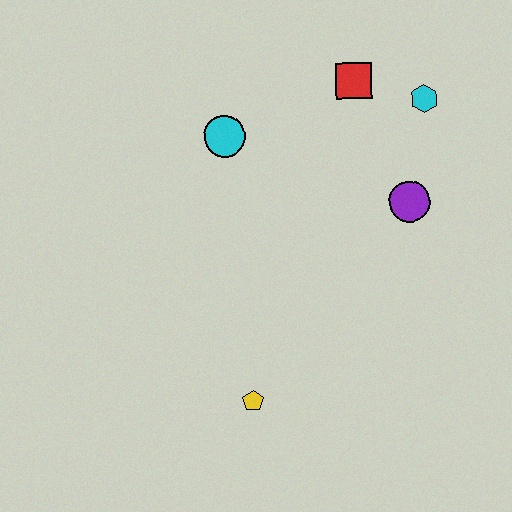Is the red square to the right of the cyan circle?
Yes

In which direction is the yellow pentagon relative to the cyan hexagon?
The yellow pentagon is below the cyan hexagon.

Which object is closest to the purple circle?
The cyan hexagon is closest to the purple circle.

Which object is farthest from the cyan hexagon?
The yellow pentagon is farthest from the cyan hexagon.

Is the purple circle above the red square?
No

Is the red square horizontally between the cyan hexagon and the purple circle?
No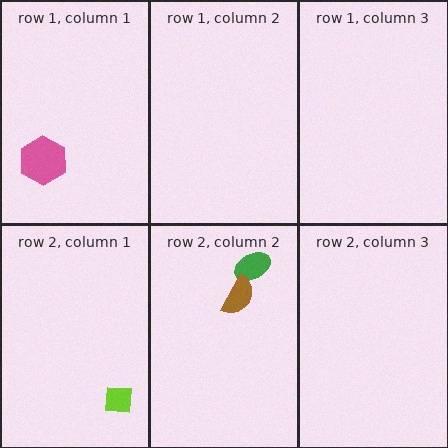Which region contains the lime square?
The row 2, column 1 region.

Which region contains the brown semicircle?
The row 2, column 2 region.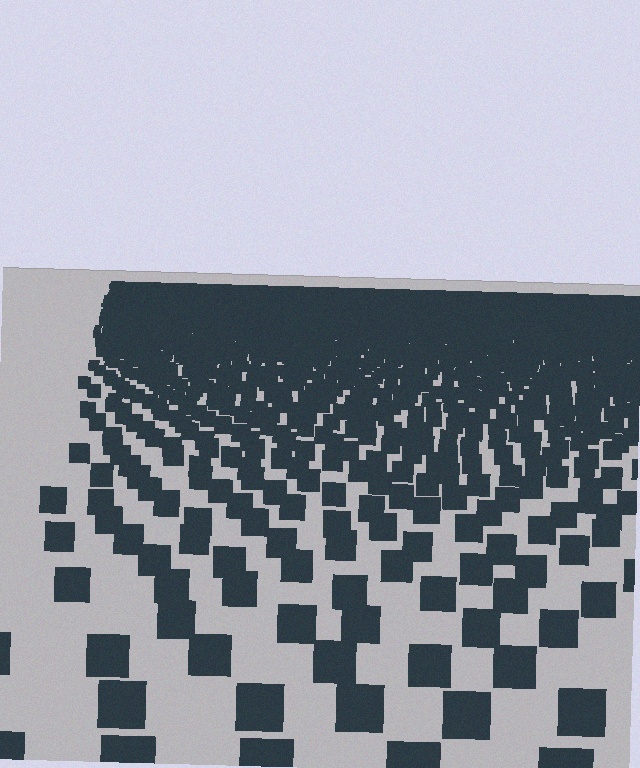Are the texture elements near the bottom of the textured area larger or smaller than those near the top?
Larger. Near the bottom, elements are closer to the viewer and appear at a bigger on-screen size.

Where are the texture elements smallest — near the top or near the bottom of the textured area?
Near the top.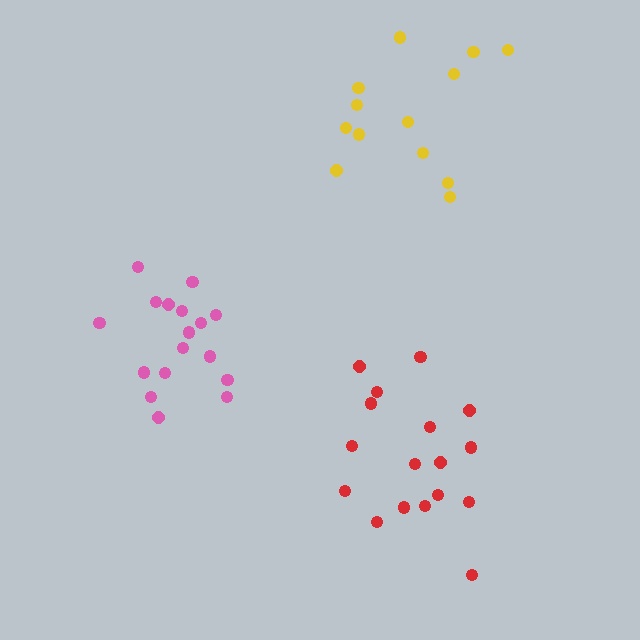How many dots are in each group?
Group 1: 17 dots, Group 2: 17 dots, Group 3: 13 dots (47 total).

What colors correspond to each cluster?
The clusters are colored: red, pink, yellow.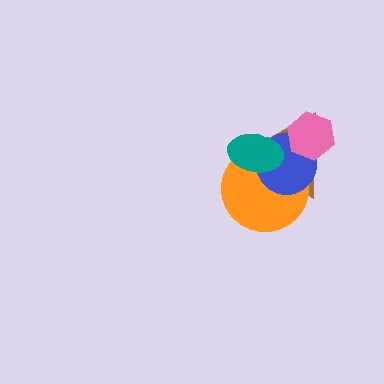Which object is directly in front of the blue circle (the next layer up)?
The pink hexagon is directly in front of the blue circle.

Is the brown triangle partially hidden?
Yes, it is partially covered by another shape.